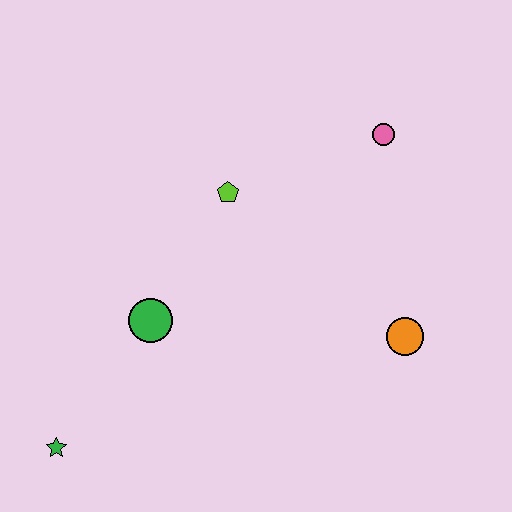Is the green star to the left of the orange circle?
Yes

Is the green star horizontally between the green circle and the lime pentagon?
No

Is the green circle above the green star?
Yes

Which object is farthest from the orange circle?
The green star is farthest from the orange circle.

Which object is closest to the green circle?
The lime pentagon is closest to the green circle.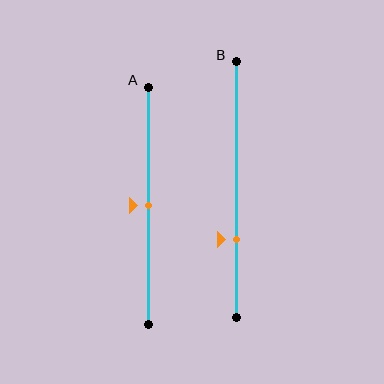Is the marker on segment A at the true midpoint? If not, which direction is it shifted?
Yes, the marker on segment A is at the true midpoint.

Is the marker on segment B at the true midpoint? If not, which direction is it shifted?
No, the marker on segment B is shifted downward by about 19% of the segment length.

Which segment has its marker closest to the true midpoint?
Segment A has its marker closest to the true midpoint.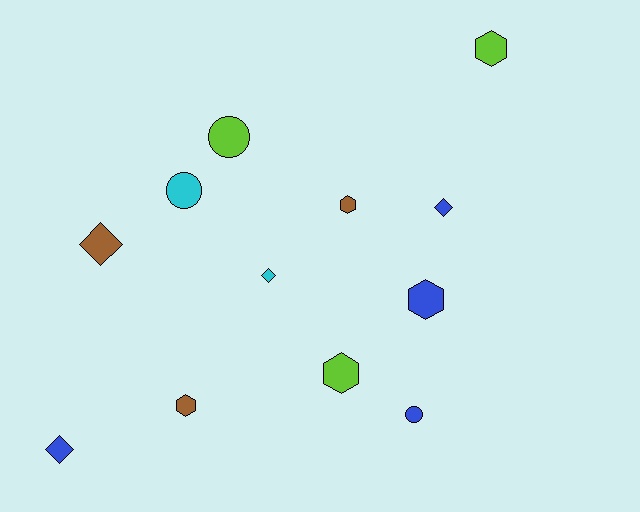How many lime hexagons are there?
There are 2 lime hexagons.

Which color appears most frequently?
Blue, with 4 objects.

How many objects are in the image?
There are 12 objects.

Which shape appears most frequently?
Hexagon, with 5 objects.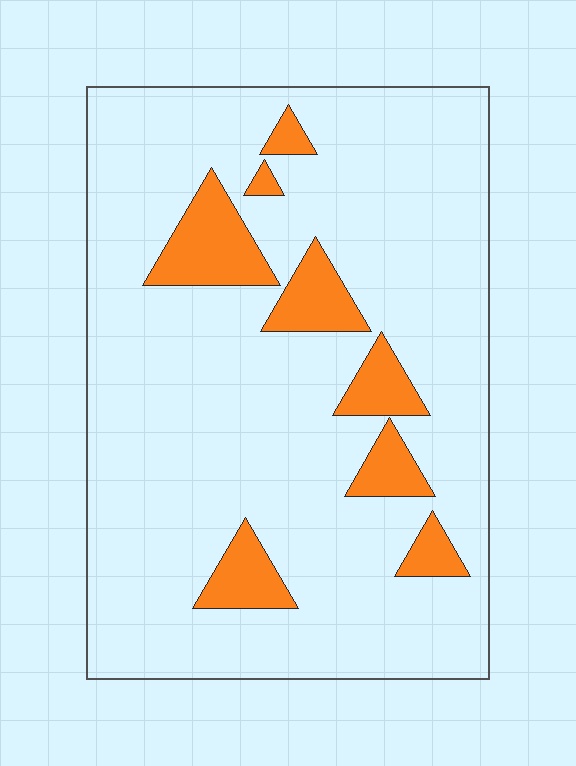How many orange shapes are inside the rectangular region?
8.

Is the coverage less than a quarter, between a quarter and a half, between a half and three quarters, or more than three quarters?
Less than a quarter.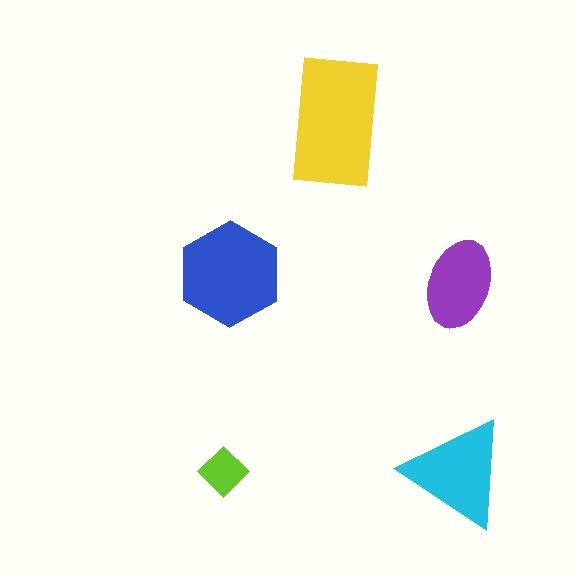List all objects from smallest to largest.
The lime diamond, the purple ellipse, the cyan triangle, the blue hexagon, the yellow rectangle.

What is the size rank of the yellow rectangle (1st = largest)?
1st.